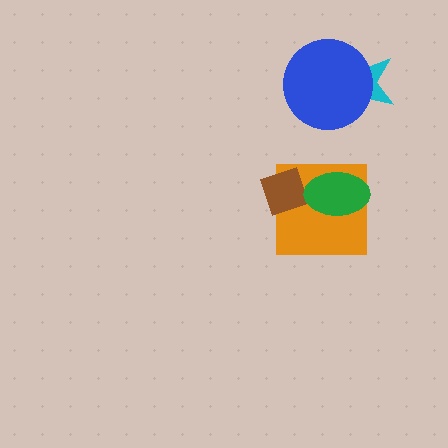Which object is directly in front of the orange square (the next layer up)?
The brown diamond is directly in front of the orange square.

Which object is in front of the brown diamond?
The green ellipse is in front of the brown diamond.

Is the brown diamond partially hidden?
Yes, it is partially covered by another shape.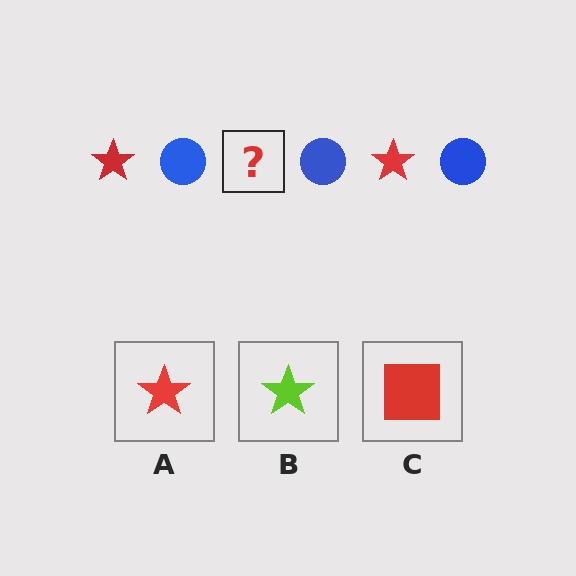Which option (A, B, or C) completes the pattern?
A.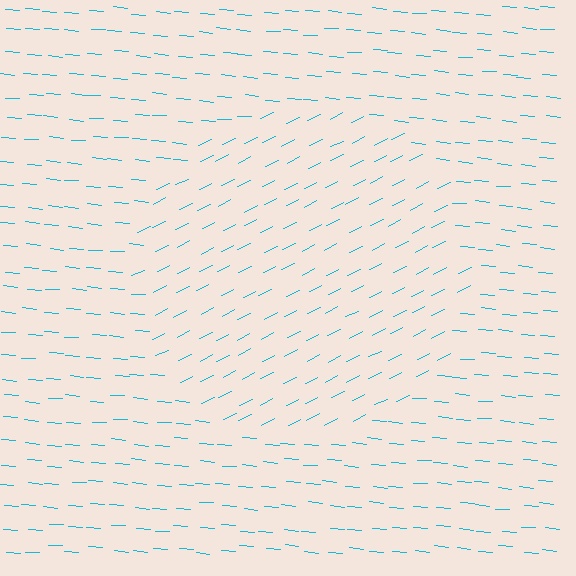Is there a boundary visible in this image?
Yes, there is a texture boundary formed by a change in line orientation.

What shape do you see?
I see a circle.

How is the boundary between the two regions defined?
The boundary is defined purely by a change in line orientation (approximately 32 degrees difference). All lines are the same color and thickness.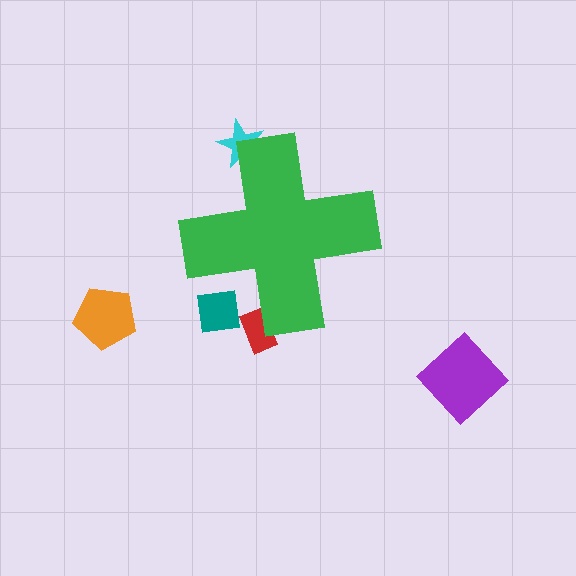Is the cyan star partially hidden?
Yes, the cyan star is partially hidden behind the green cross.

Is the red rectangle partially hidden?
Yes, the red rectangle is partially hidden behind the green cross.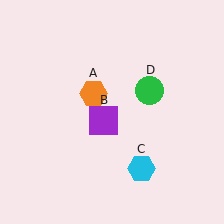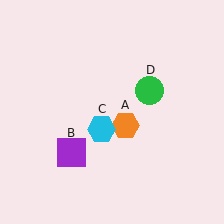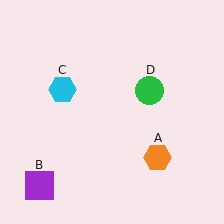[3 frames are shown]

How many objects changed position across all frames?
3 objects changed position: orange hexagon (object A), purple square (object B), cyan hexagon (object C).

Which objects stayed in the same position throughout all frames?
Green circle (object D) remained stationary.